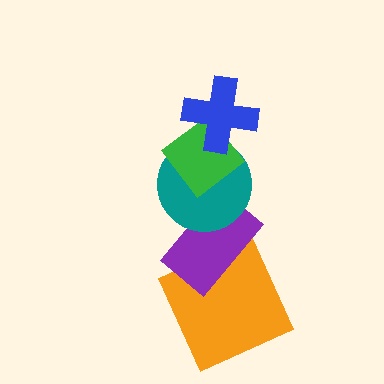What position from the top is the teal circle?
The teal circle is 3rd from the top.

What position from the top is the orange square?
The orange square is 5th from the top.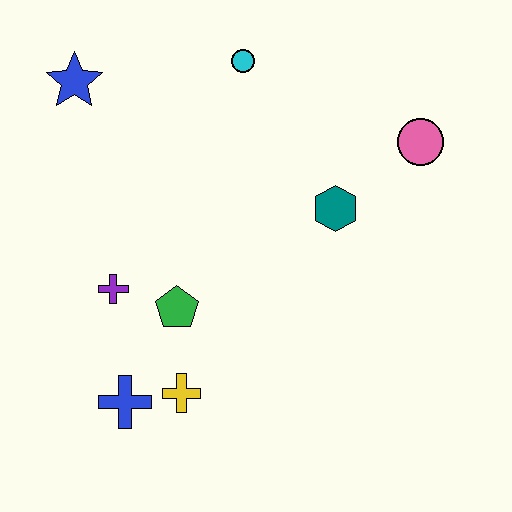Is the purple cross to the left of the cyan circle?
Yes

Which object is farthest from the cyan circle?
The blue cross is farthest from the cyan circle.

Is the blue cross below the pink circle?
Yes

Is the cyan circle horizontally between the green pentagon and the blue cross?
No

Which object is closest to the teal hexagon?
The pink circle is closest to the teal hexagon.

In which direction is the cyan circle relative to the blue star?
The cyan circle is to the right of the blue star.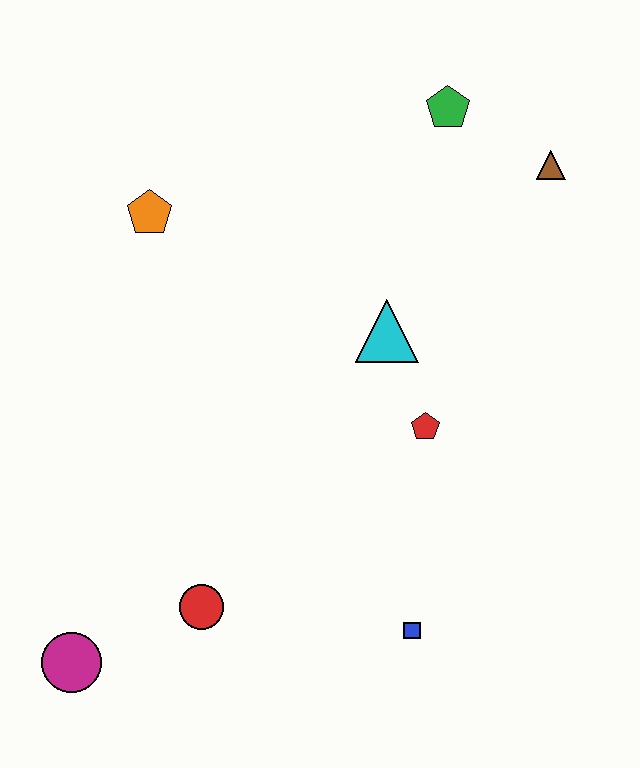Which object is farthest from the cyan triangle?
The magenta circle is farthest from the cyan triangle.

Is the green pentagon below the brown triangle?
No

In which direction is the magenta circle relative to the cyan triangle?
The magenta circle is below the cyan triangle.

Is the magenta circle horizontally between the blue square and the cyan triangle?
No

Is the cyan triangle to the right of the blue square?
No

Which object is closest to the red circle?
The magenta circle is closest to the red circle.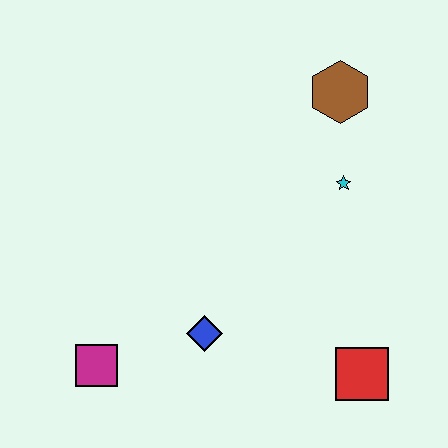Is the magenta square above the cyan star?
No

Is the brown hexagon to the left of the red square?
Yes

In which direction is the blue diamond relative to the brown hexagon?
The blue diamond is below the brown hexagon.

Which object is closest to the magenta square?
The blue diamond is closest to the magenta square.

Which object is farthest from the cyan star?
The magenta square is farthest from the cyan star.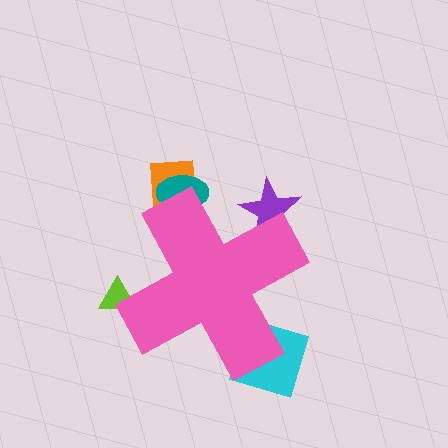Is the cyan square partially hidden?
Yes, the cyan square is partially hidden behind the pink cross.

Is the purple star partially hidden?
Yes, the purple star is partially hidden behind the pink cross.